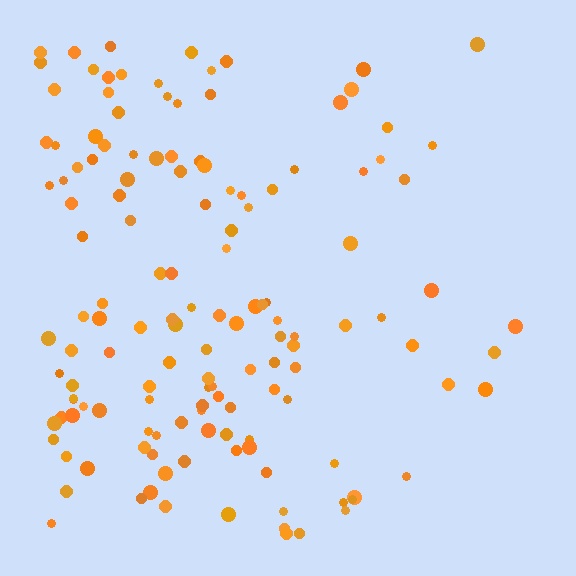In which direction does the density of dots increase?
From right to left, with the left side densest.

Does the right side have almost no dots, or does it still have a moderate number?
Still a moderate number, just noticeably fewer than the left.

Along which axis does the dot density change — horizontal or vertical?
Horizontal.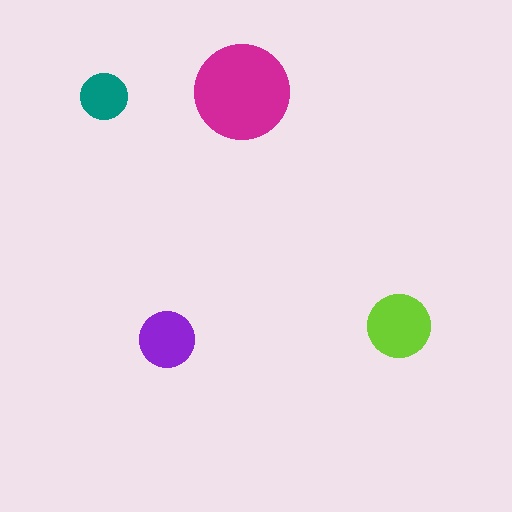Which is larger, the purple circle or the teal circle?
The purple one.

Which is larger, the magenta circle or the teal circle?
The magenta one.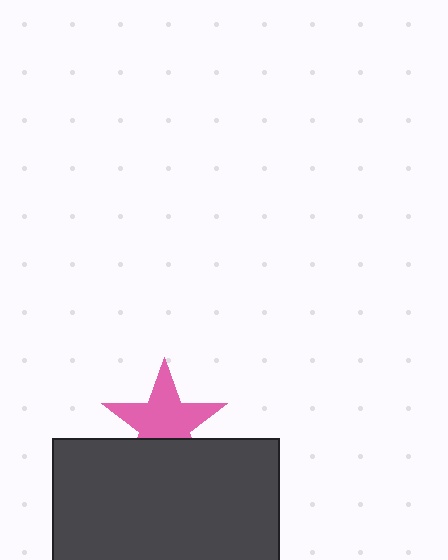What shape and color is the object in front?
The object in front is a dark gray rectangle.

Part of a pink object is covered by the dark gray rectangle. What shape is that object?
It is a star.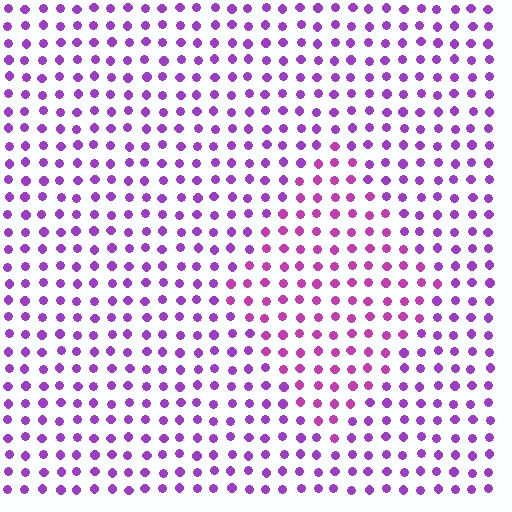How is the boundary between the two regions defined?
The boundary is defined purely by a slight shift in hue (about 26 degrees). Spacing, size, and orientation are identical on both sides.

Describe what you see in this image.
The image is filled with small purple elements in a uniform arrangement. A diamond-shaped region is visible where the elements are tinted to a slightly different hue, forming a subtle color boundary.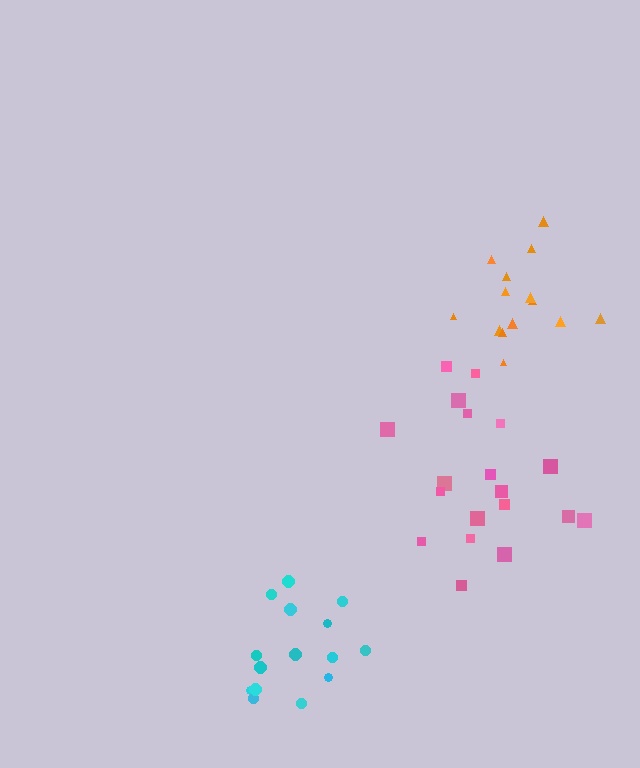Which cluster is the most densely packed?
Orange.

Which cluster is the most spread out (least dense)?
Pink.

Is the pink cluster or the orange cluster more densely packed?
Orange.